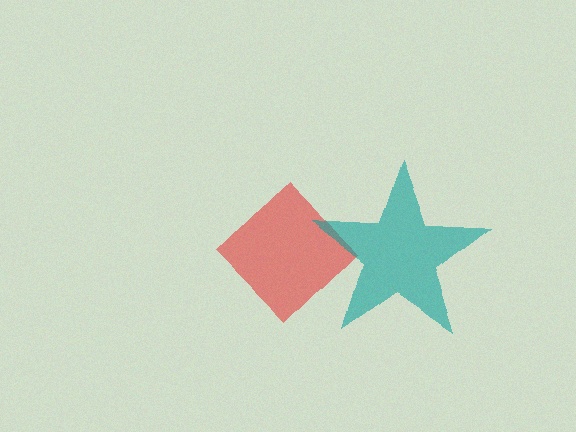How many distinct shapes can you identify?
There are 2 distinct shapes: a red diamond, a teal star.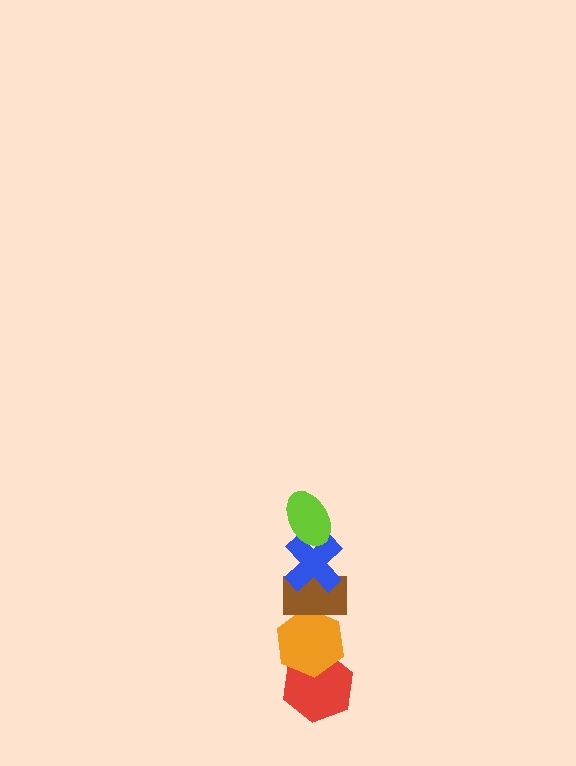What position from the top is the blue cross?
The blue cross is 2nd from the top.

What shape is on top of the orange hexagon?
The brown rectangle is on top of the orange hexagon.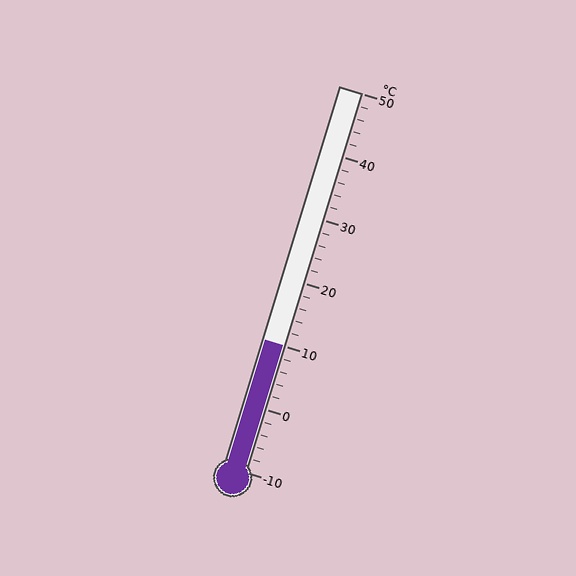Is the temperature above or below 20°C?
The temperature is below 20°C.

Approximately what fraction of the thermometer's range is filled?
The thermometer is filled to approximately 35% of its range.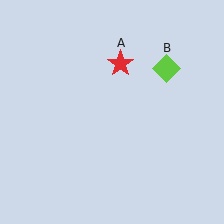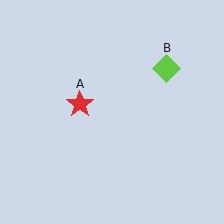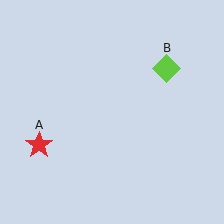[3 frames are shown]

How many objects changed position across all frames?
1 object changed position: red star (object A).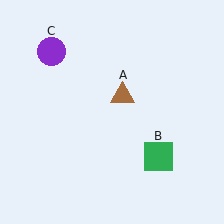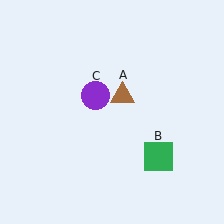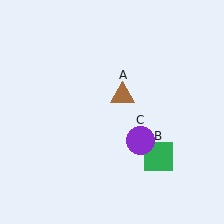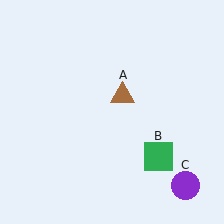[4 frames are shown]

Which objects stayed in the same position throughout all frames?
Brown triangle (object A) and green square (object B) remained stationary.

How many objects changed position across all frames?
1 object changed position: purple circle (object C).